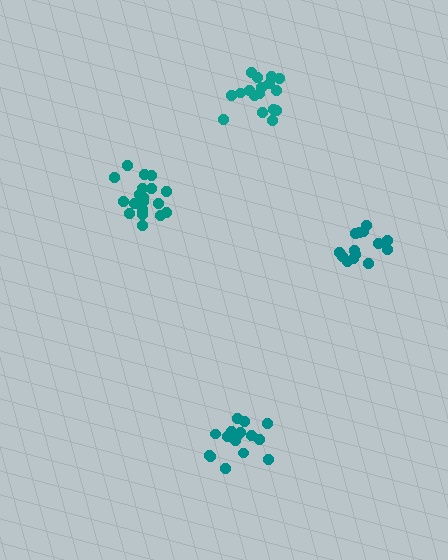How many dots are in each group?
Group 1: 16 dots, Group 2: 14 dots, Group 3: 17 dots, Group 4: 20 dots (67 total).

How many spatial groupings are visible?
There are 4 spatial groupings.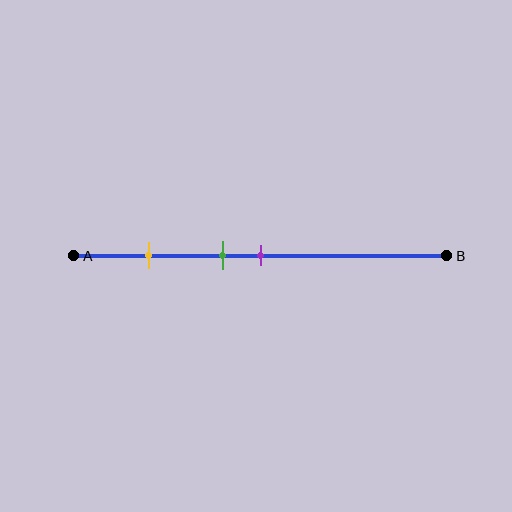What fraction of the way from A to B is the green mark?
The green mark is approximately 40% (0.4) of the way from A to B.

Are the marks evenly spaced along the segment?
No, the marks are not evenly spaced.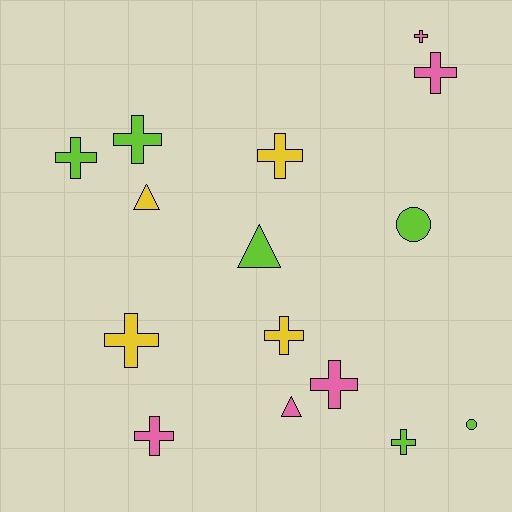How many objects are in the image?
There are 15 objects.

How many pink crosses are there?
There are 4 pink crosses.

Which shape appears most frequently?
Cross, with 10 objects.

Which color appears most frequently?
Lime, with 6 objects.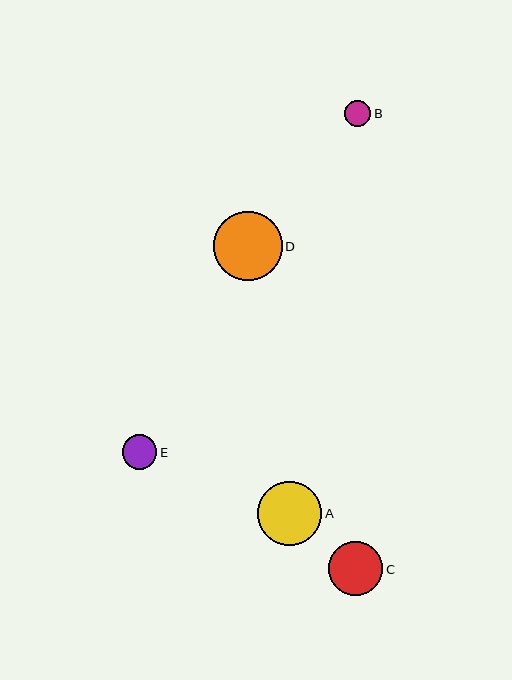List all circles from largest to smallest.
From largest to smallest: D, A, C, E, B.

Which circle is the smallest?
Circle B is the smallest with a size of approximately 26 pixels.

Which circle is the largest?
Circle D is the largest with a size of approximately 69 pixels.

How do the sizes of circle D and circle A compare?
Circle D and circle A are approximately the same size.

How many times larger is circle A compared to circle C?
Circle A is approximately 1.2 times the size of circle C.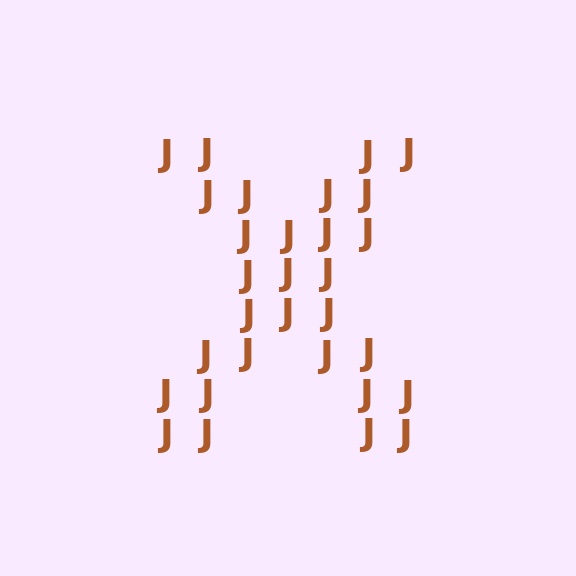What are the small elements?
The small elements are letter J's.